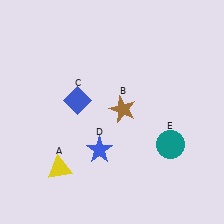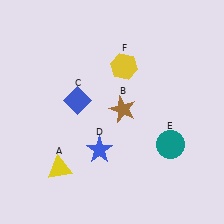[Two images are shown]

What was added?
A yellow hexagon (F) was added in Image 2.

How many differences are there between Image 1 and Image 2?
There is 1 difference between the two images.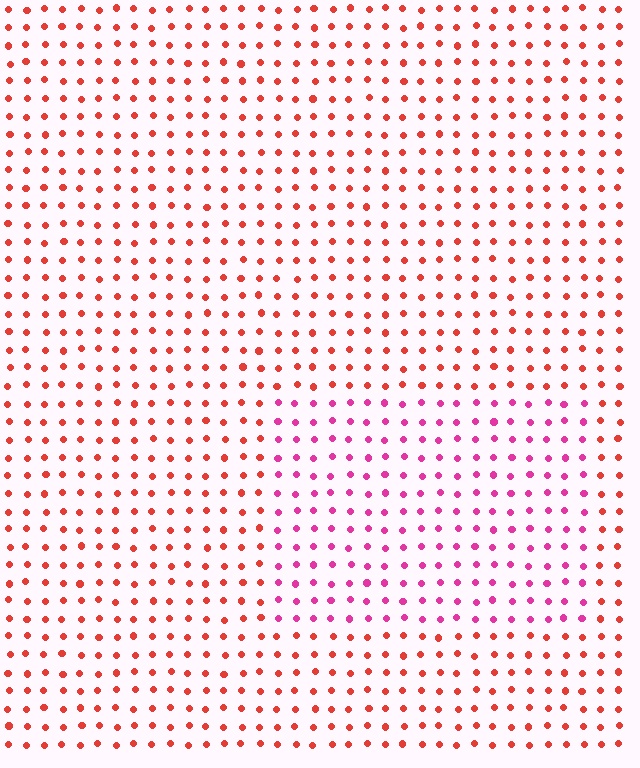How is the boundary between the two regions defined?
The boundary is defined purely by a slight shift in hue (about 41 degrees). Spacing, size, and orientation are identical on both sides.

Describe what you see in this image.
The image is filled with small red elements in a uniform arrangement. A rectangle-shaped region is visible where the elements are tinted to a slightly different hue, forming a subtle color boundary.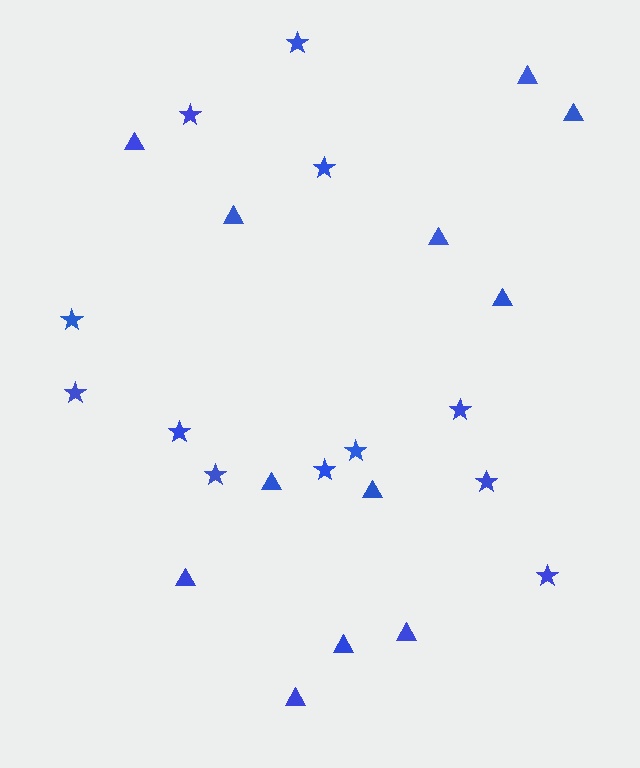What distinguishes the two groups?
There are 2 groups: one group of stars (12) and one group of triangles (12).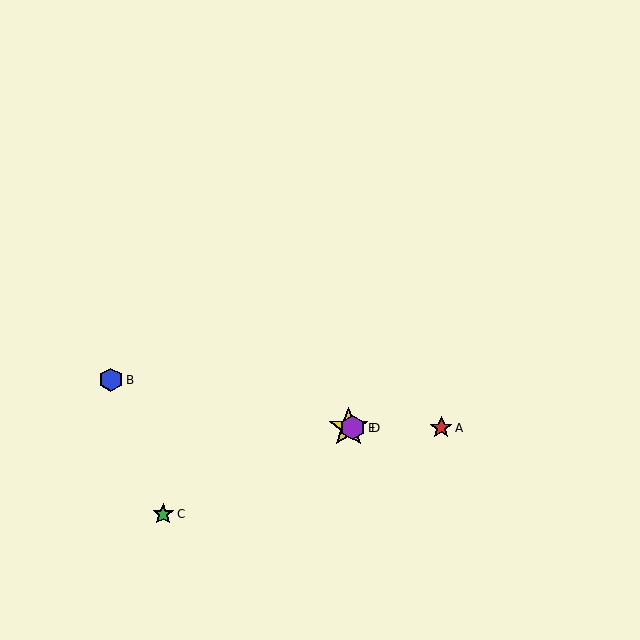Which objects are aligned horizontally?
Objects A, D, E are aligned horizontally.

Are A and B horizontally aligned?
No, A is at y≈428 and B is at y≈380.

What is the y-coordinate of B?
Object B is at y≈380.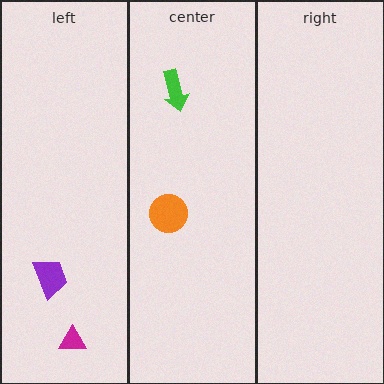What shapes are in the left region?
The purple trapezoid, the magenta triangle.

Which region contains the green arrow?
The center region.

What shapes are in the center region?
The orange circle, the green arrow.